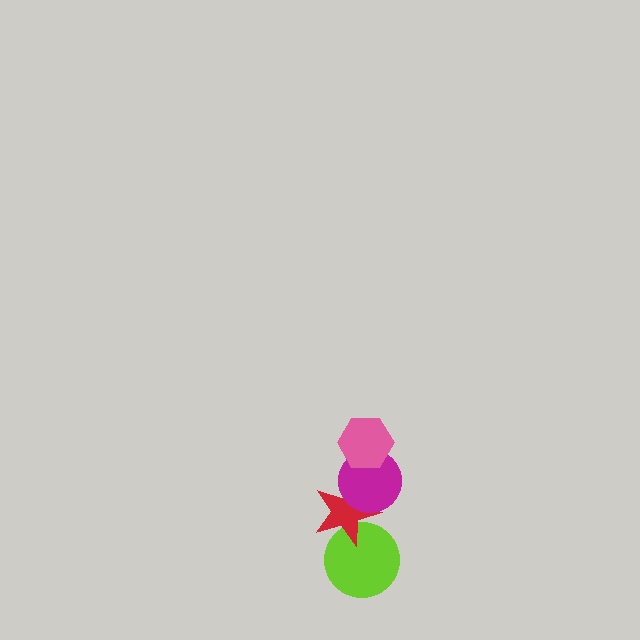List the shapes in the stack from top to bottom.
From top to bottom: the pink hexagon, the magenta circle, the red star, the lime circle.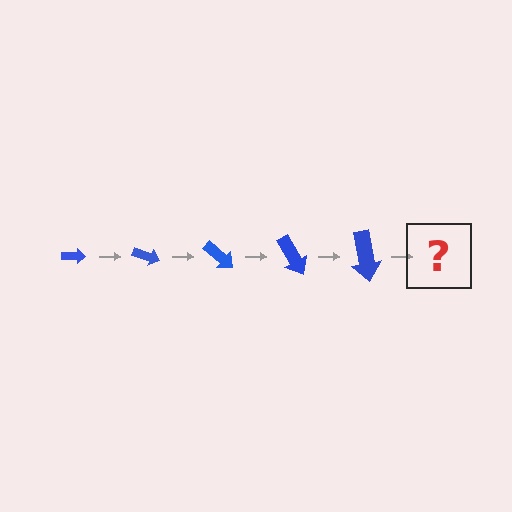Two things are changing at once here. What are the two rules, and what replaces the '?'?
The two rules are that the arrow grows larger each step and it rotates 20 degrees each step. The '?' should be an arrow, larger than the previous one and rotated 100 degrees from the start.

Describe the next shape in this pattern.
It should be an arrow, larger than the previous one and rotated 100 degrees from the start.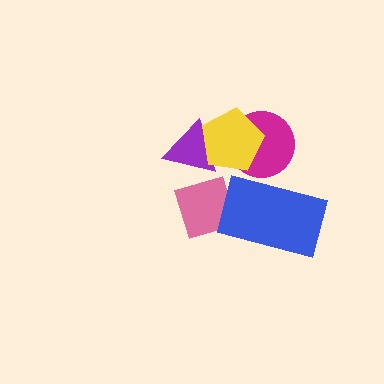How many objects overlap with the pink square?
1 object overlaps with the pink square.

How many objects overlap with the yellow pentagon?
2 objects overlap with the yellow pentagon.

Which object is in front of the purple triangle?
The yellow pentagon is in front of the purple triangle.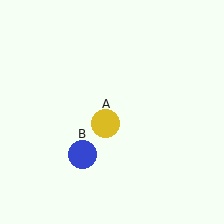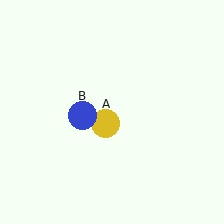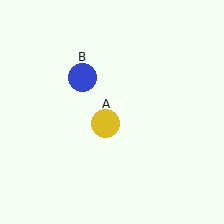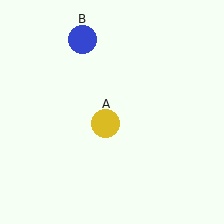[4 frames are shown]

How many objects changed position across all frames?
1 object changed position: blue circle (object B).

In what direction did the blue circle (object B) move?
The blue circle (object B) moved up.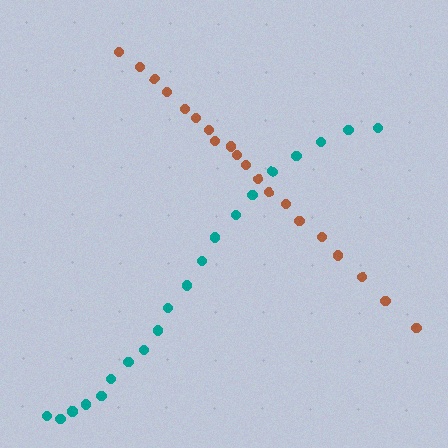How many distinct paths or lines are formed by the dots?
There are 2 distinct paths.